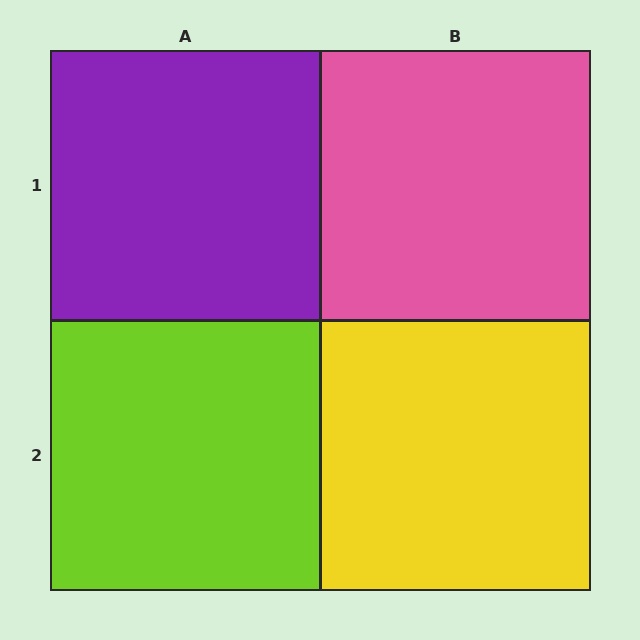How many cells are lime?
1 cell is lime.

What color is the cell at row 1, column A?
Purple.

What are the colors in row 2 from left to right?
Lime, yellow.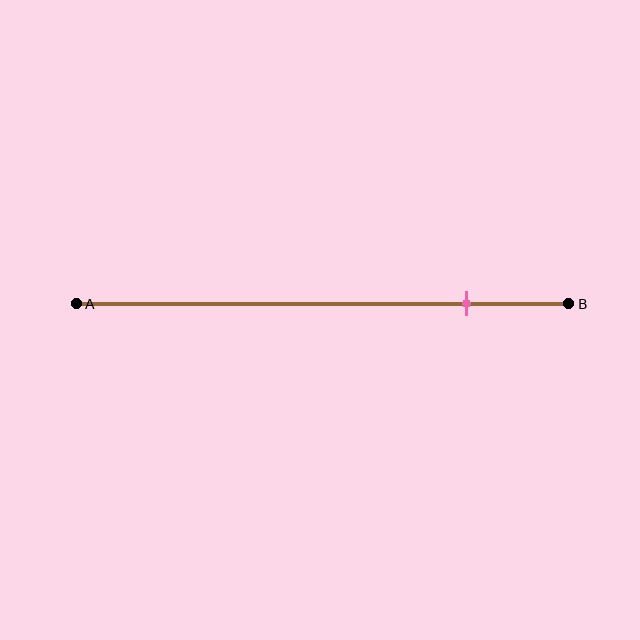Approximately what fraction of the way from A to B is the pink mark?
The pink mark is approximately 80% of the way from A to B.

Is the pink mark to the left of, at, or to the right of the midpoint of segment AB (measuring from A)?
The pink mark is to the right of the midpoint of segment AB.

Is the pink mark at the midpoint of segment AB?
No, the mark is at about 80% from A, not at the 50% midpoint.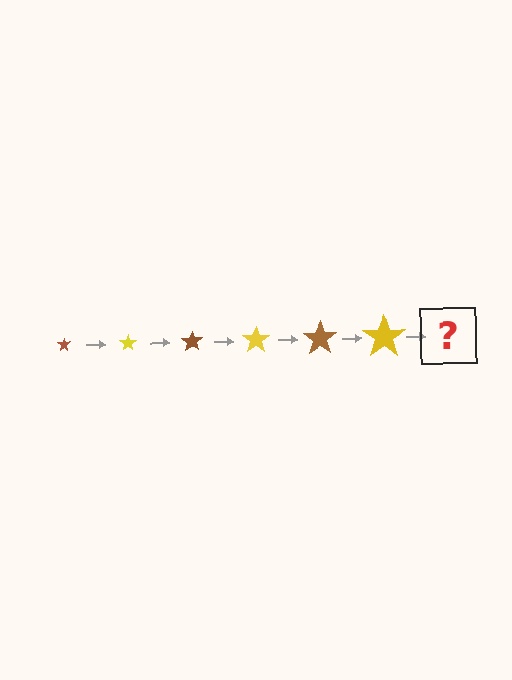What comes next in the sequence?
The next element should be a brown star, larger than the previous one.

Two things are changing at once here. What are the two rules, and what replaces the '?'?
The two rules are that the star grows larger each step and the color cycles through brown and yellow. The '?' should be a brown star, larger than the previous one.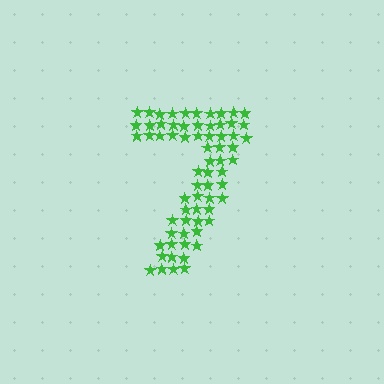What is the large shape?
The large shape is the digit 7.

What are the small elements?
The small elements are stars.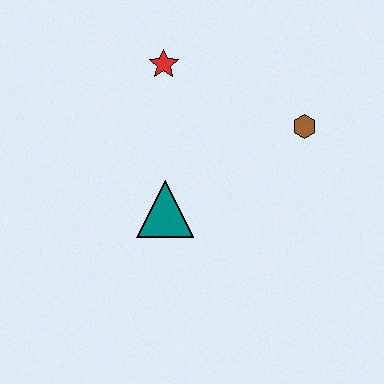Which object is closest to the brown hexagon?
The red star is closest to the brown hexagon.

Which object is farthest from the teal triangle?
The brown hexagon is farthest from the teal triangle.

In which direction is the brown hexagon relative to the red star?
The brown hexagon is to the right of the red star.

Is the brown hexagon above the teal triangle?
Yes